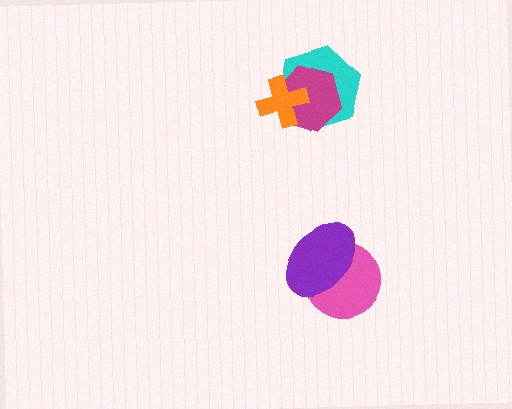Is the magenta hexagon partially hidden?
Yes, it is partially covered by another shape.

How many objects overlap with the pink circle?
1 object overlaps with the pink circle.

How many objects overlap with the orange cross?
2 objects overlap with the orange cross.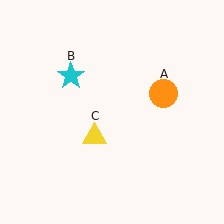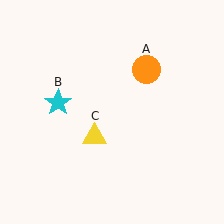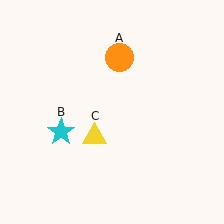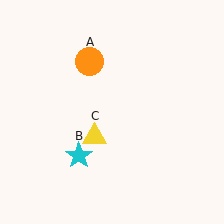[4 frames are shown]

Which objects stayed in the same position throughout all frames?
Yellow triangle (object C) remained stationary.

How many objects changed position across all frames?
2 objects changed position: orange circle (object A), cyan star (object B).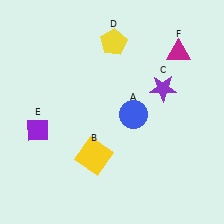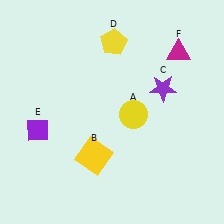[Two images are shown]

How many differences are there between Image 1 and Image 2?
There is 1 difference between the two images.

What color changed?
The circle (A) changed from blue in Image 1 to yellow in Image 2.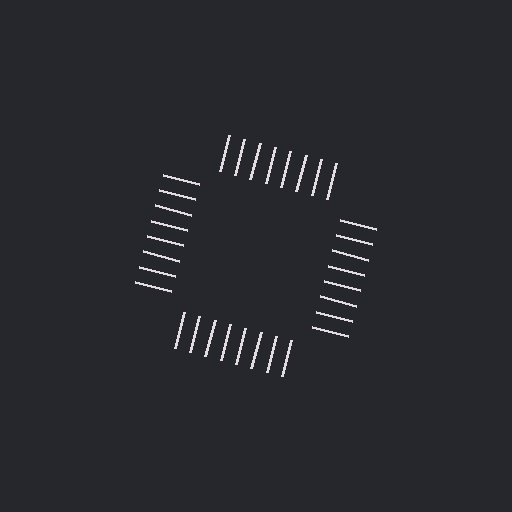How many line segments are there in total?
32 — 8 along each of the 4 edges.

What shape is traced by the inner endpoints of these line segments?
An illusory square — the line segments terminate on its edges but no continuous stroke is drawn.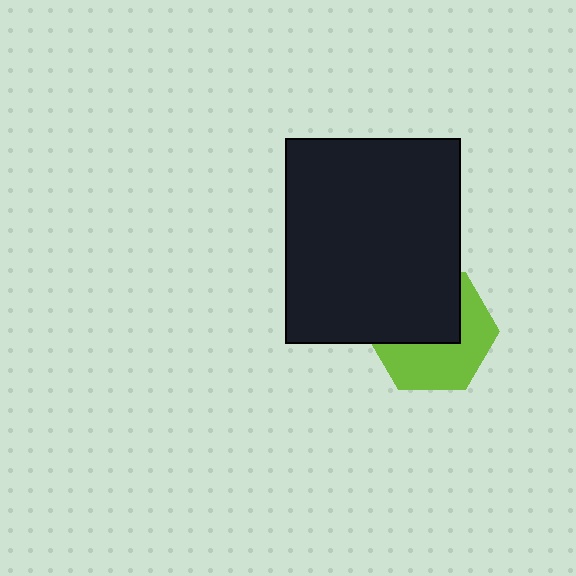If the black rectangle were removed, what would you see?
You would see the complete lime hexagon.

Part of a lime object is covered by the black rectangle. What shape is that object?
It is a hexagon.